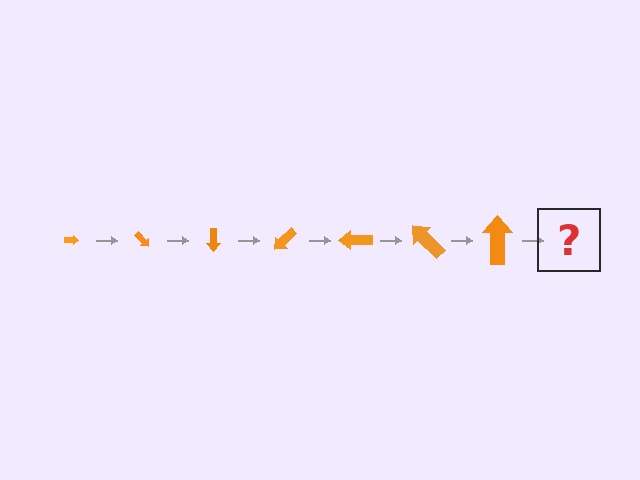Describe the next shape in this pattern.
It should be an arrow, larger than the previous one and rotated 315 degrees from the start.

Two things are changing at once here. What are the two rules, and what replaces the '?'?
The two rules are that the arrow grows larger each step and it rotates 45 degrees each step. The '?' should be an arrow, larger than the previous one and rotated 315 degrees from the start.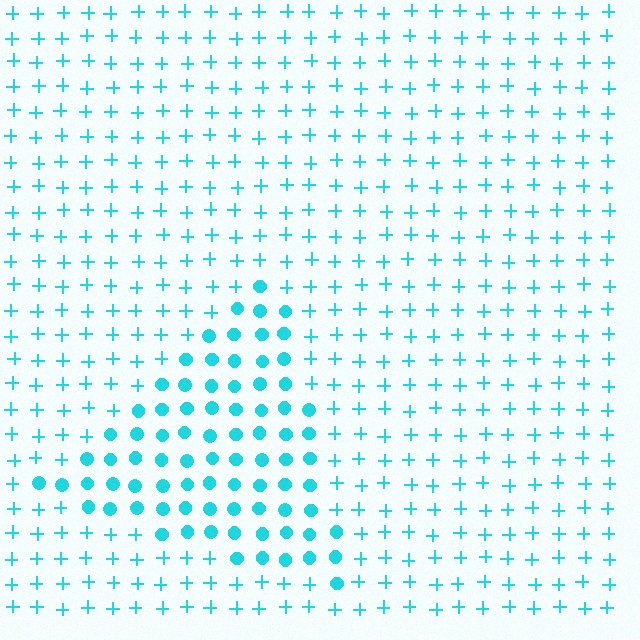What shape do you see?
I see a triangle.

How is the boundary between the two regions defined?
The boundary is defined by a change in element shape: circles inside vs. plus signs outside. All elements share the same color and spacing.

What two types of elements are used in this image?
The image uses circles inside the triangle region and plus signs outside it.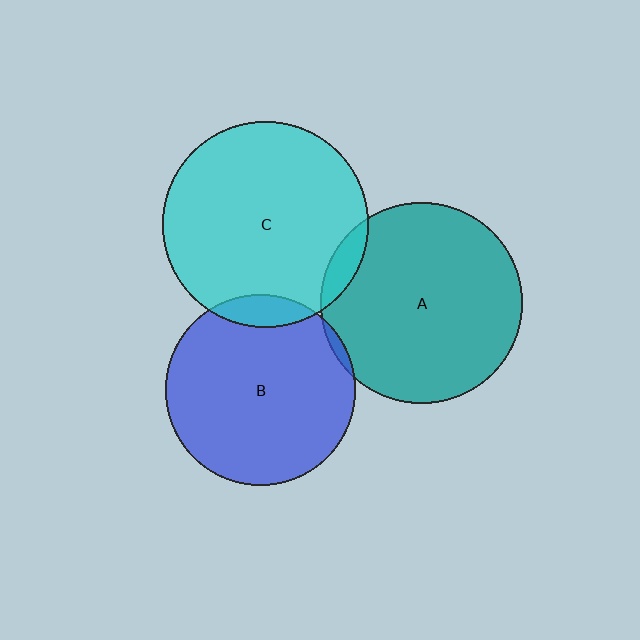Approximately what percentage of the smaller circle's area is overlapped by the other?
Approximately 5%.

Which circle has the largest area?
Circle C (cyan).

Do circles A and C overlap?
Yes.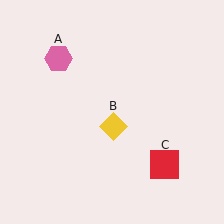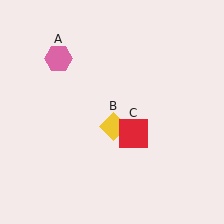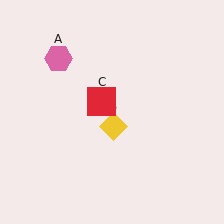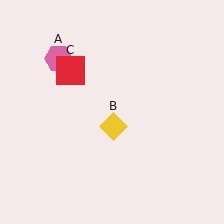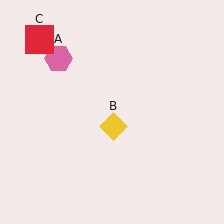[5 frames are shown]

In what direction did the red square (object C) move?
The red square (object C) moved up and to the left.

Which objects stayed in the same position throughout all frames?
Pink hexagon (object A) and yellow diamond (object B) remained stationary.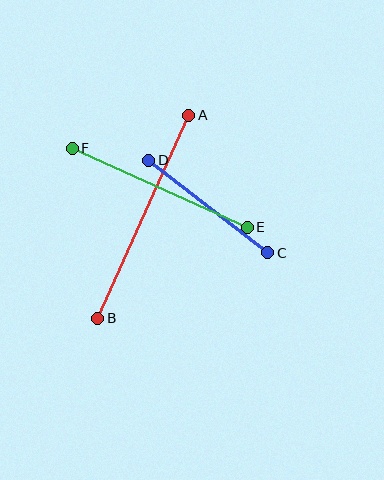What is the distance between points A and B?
The distance is approximately 223 pixels.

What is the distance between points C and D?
The distance is approximately 151 pixels.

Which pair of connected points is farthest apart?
Points A and B are farthest apart.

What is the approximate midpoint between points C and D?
The midpoint is at approximately (208, 206) pixels.